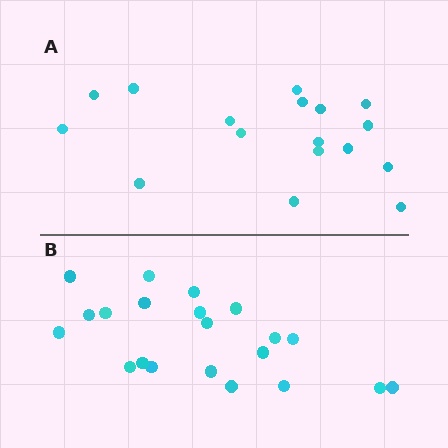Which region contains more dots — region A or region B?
Region B (the bottom region) has more dots.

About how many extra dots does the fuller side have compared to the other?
Region B has about 4 more dots than region A.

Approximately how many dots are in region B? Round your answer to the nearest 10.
About 20 dots. (The exact count is 21, which rounds to 20.)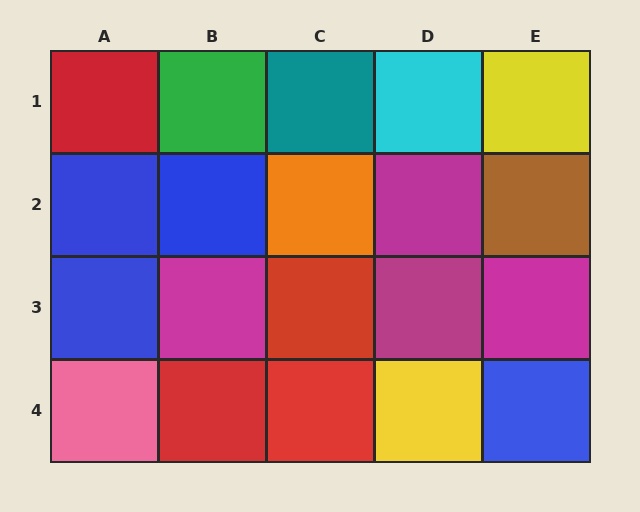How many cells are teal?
1 cell is teal.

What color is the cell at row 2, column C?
Orange.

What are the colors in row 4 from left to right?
Pink, red, red, yellow, blue.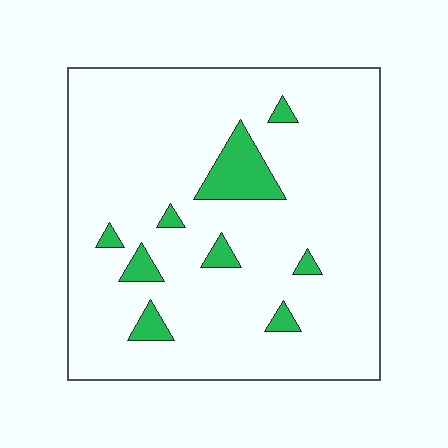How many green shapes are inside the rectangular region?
9.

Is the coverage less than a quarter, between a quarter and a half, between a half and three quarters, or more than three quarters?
Less than a quarter.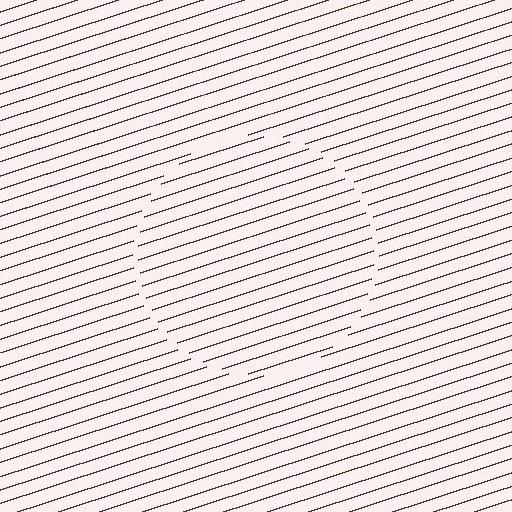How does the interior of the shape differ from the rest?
The interior of the shape contains the same grating, shifted by half a period — the contour is defined by the phase discontinuity where line-ends from the inner and outer gratings abut.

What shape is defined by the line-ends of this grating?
An illusory circle. The interior of the shape contains the same grating, shifted by half a period — the contour is defined by the phase discontinuity where line-ends from the inner and outer gratings abut.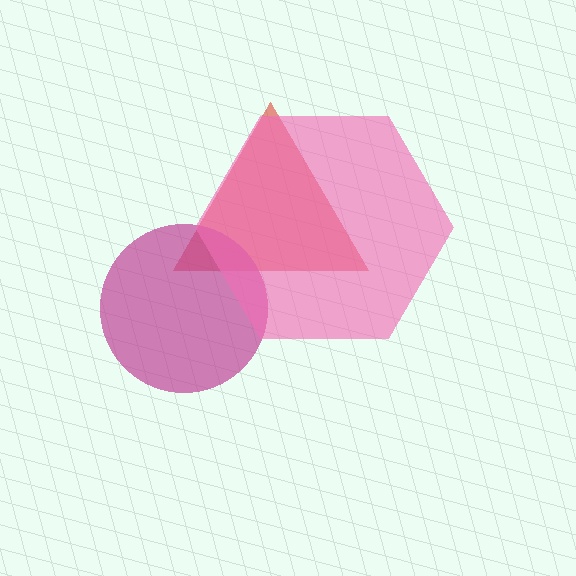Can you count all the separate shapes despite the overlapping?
Yes, there are 3 separate shapes.